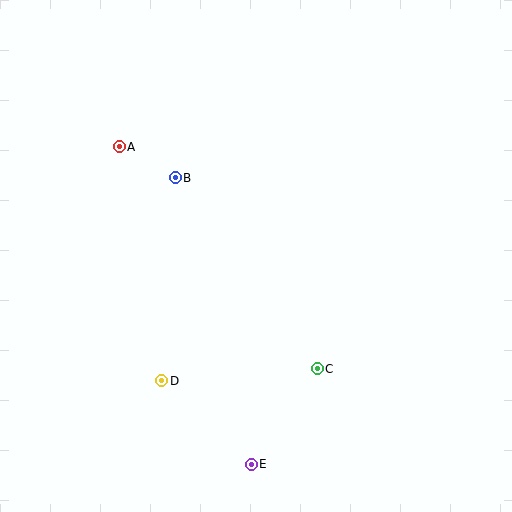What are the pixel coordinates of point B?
Point B is at (175, 178).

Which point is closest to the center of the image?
Point B at (175, 178) is closest to the center.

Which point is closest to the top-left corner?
Point A is closest to the top-left corner.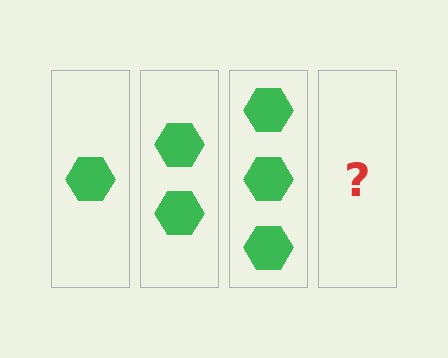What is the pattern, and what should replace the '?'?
The pattern is that each step adds one more hexagon. The '?' should be 4 hexagons.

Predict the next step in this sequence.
The next step is 4 hexagons.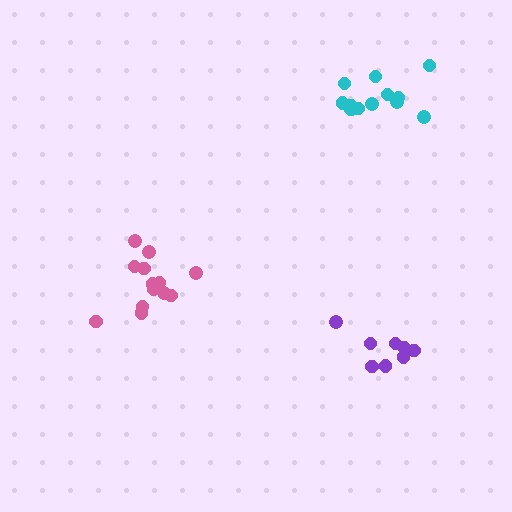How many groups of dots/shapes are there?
There are 3 groups.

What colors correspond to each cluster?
The clusters are colored: pink, purple, cyan.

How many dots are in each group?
Group 1: 13 dots, Group 2: 8 dots, Group 3: 12 dots (33 total).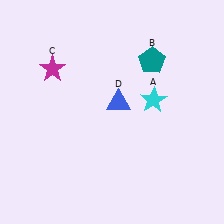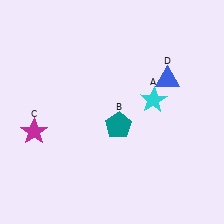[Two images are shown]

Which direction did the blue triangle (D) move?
The blue triangle (D) moved right.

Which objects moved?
The objects that moved are: the teal pentagon (B), the magenta star (C), the blue triangle (D).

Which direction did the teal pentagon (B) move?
The teal pentagon (B) moved down.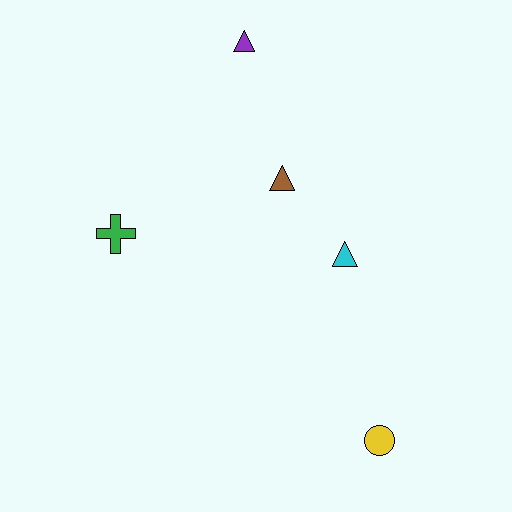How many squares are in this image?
There are no squares.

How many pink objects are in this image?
There are no pink objects.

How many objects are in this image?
There are 5 objects.